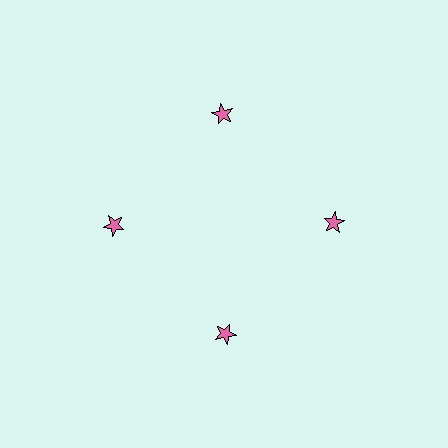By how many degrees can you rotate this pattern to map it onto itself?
The pattern maps onto itself every 90 degrees of rotation.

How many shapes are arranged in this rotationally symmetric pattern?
There are 4 shapes, arranged in 4 groups of 1.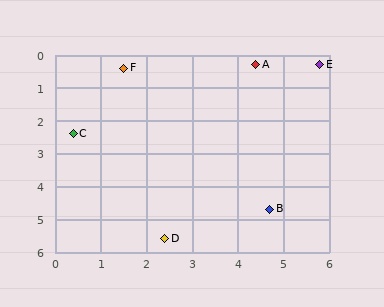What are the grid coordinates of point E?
Point E is at approximately (5.8, 0.3).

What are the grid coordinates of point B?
Point B is at approximately (4.7, 4.7).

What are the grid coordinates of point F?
Point F is at approximately (1.5, 0.4).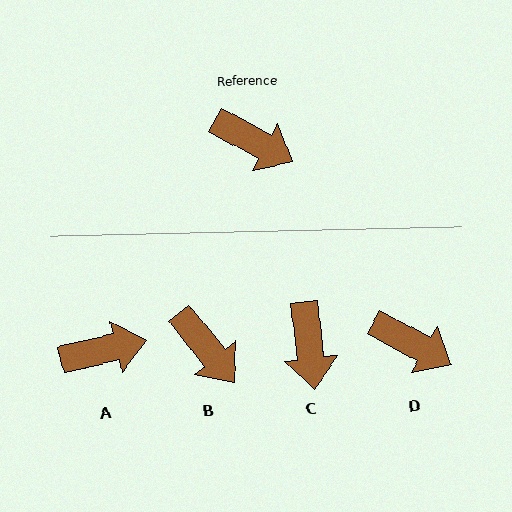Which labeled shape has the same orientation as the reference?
D.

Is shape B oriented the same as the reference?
No, it is off by about 22 degrees.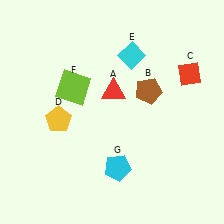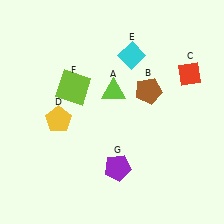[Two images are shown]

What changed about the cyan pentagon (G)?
In Image 1, G is cyan. In Image 2, it changed to purple.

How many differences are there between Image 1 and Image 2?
There are 2 differences between the two images.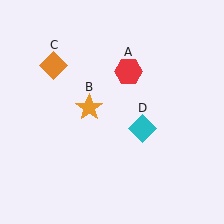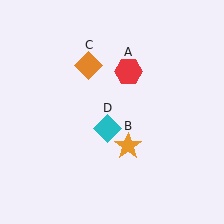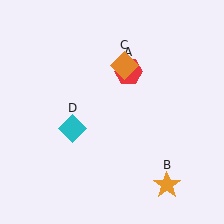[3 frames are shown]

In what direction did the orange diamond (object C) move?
The orange diamond (object C) moved right.